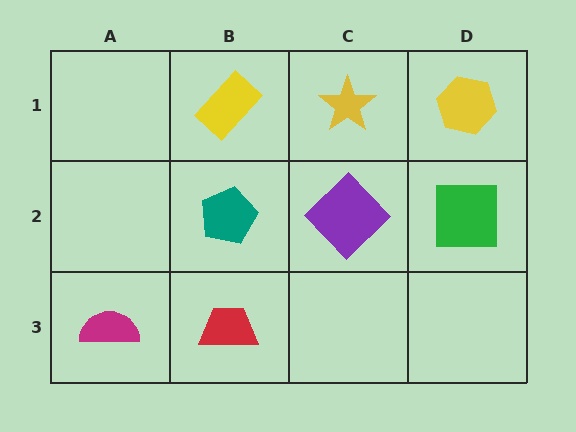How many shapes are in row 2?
3 shapes.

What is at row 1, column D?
A yellow hexagon.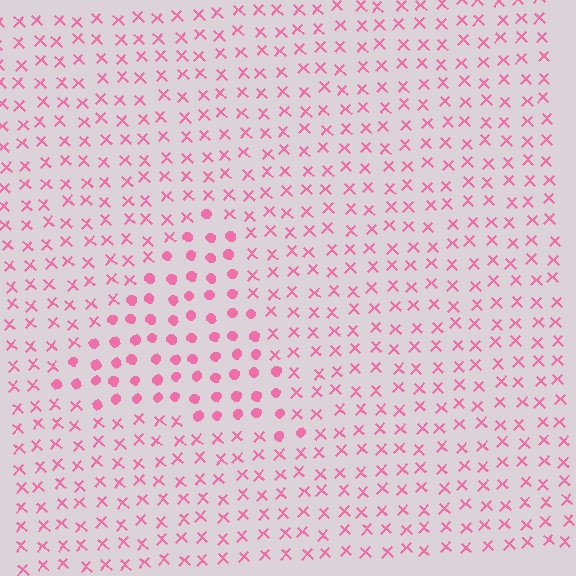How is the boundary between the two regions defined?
The boundary is defined by a change in element shape: circles inside vs. X marks outside. All elements share the same color and spacing.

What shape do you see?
I see a triangle.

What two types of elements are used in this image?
The image uses circles inside the triangle region and X marks outside it.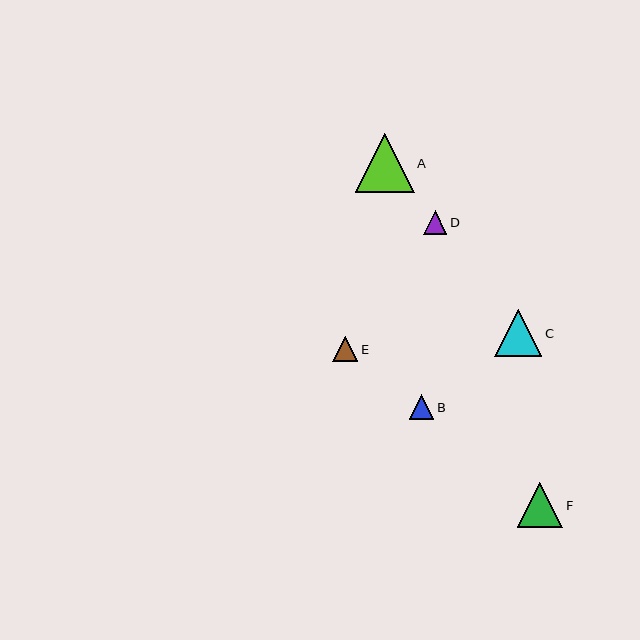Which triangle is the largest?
Triangle A is the largest with a size of approximately 59 pixels.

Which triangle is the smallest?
Triangle D is the smallest with a size of approximately 23 pixels.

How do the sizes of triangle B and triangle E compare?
Triangle B and triangle E are approximately the same size.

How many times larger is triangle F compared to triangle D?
Triangle F is approximately 1.9 times the size of triangle D.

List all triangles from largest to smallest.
From largest to smallest: A, C, F, B, E, D.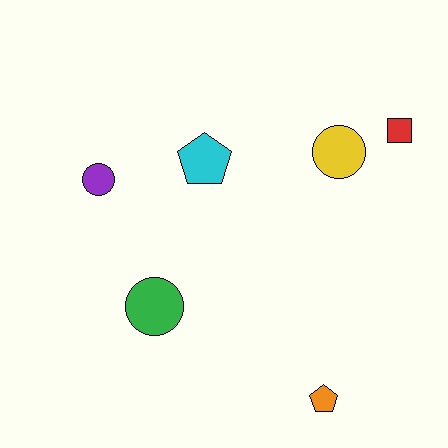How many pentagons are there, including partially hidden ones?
There are 2 pentagons.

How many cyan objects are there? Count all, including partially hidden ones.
There is 1 cyan object.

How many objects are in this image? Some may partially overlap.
There are 6 objects.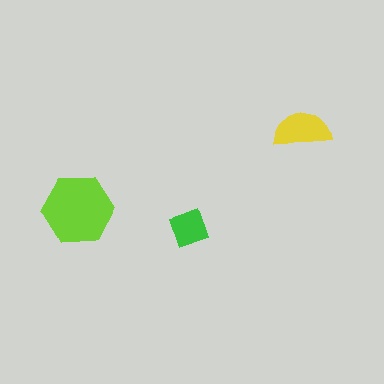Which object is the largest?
The lime hexagon.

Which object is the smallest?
The green square.